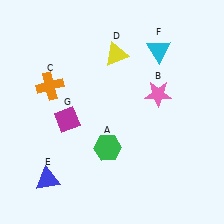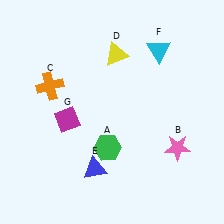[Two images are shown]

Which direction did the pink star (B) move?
The pink star (B) moved down.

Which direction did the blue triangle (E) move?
The blue triangle (E) moved right.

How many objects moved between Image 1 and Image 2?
2 objects moved between the two images.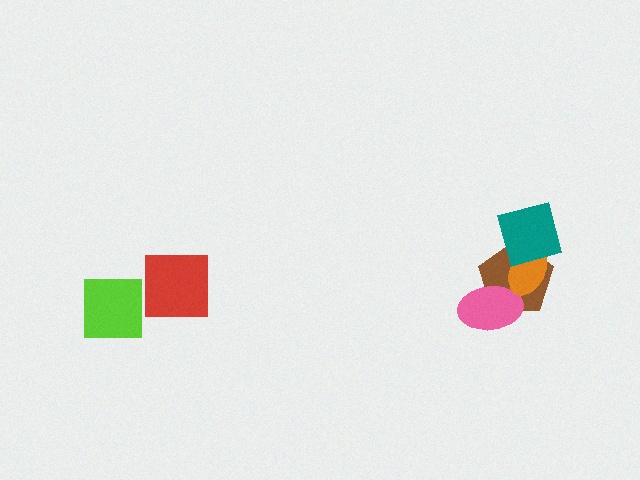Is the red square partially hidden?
No, no other shape covers it.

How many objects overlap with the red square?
0 objects overlap with the red square.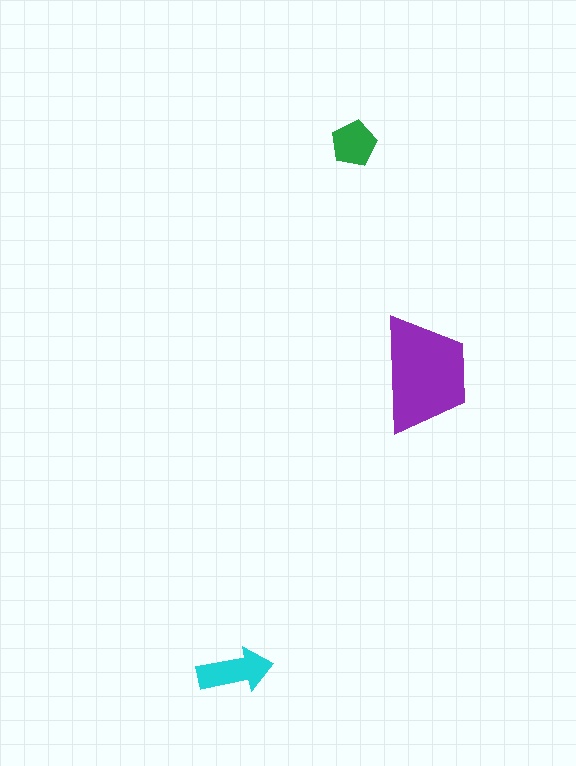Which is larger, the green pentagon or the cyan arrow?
The cyan arrow.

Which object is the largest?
The purple trapezoid.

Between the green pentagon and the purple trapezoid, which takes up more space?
The purple trapezoid.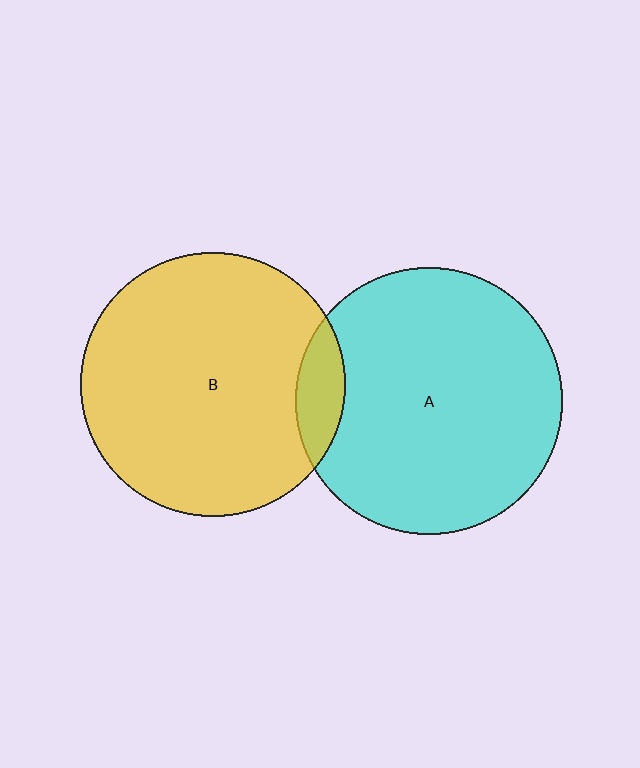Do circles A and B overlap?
Yes.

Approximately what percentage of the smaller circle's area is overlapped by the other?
Approximately 10%.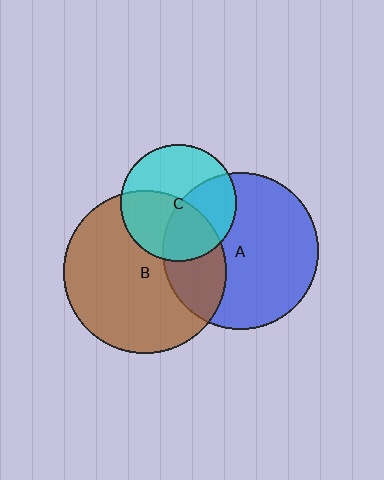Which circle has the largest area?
Circle B (brown).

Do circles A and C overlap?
Yes.